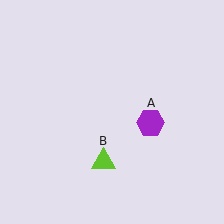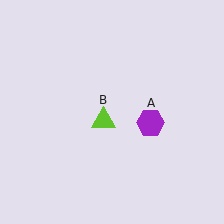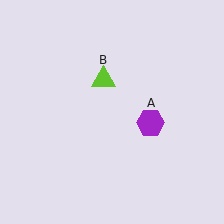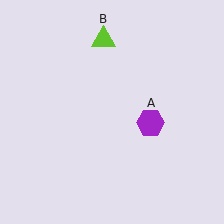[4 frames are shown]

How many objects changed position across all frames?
1 object changed position: lime triangle (object B).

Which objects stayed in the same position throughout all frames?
Purple hexagon (object A) remained stationary.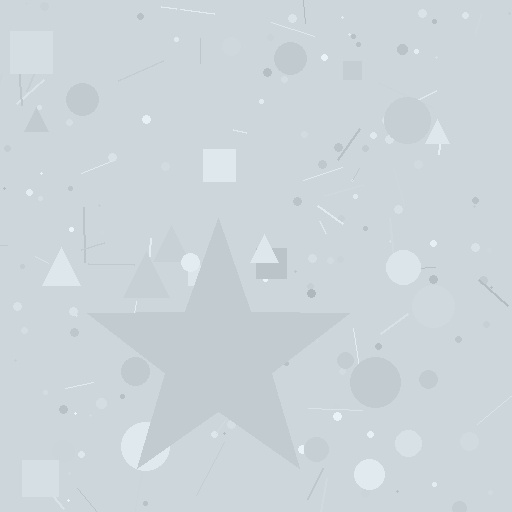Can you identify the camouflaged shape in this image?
The camouflaged shape is a star.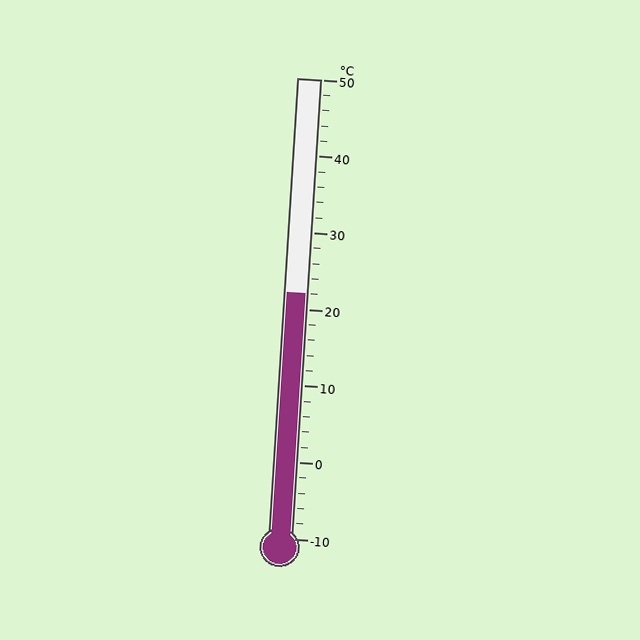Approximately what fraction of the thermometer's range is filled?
The thermometer is filled to approximately 55% of its range.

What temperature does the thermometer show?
The thermometer shows approximately 22°C.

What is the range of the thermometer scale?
The thermometer scale ranges from -10°C to 50°C.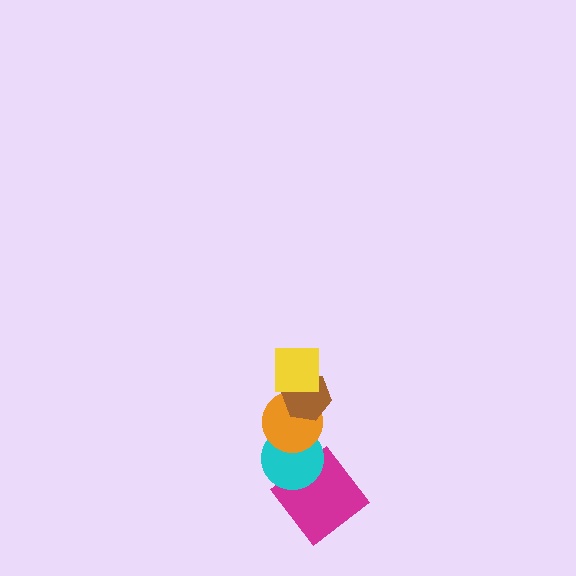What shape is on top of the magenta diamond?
The cyan circle is on top of the magenta diamond.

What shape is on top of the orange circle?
The brown hexagon is on top of the orange circle.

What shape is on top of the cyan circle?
The orange circle is on top of the cyan circle.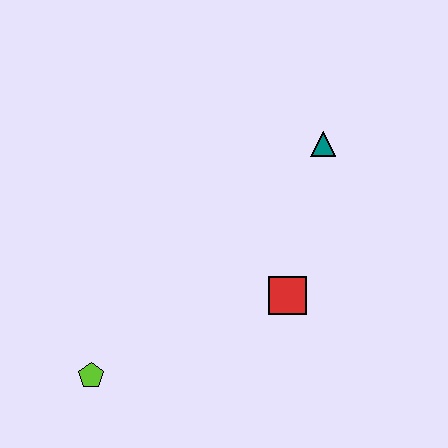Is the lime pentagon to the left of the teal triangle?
Yes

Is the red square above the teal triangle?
No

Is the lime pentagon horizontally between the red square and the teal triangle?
No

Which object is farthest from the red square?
The lime pentagon is farthest from the red square.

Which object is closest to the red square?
The teal triangle is closest to the red square.